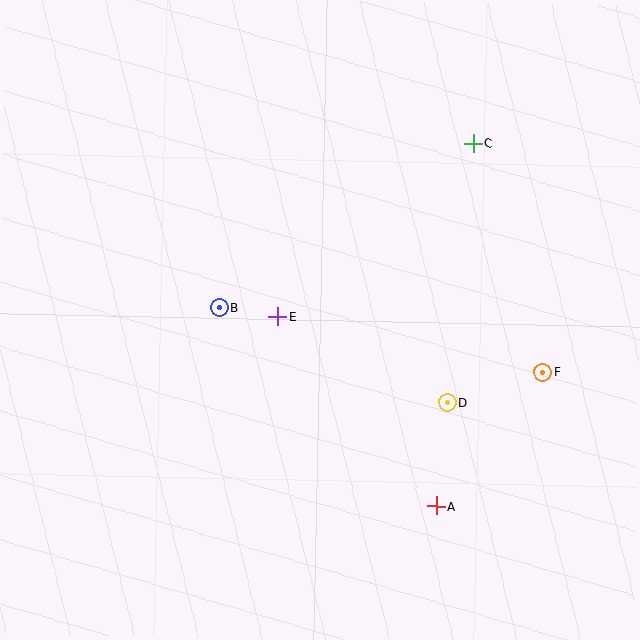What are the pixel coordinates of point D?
Point D is at (448, 402).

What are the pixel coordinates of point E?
Point E is at (278, 317).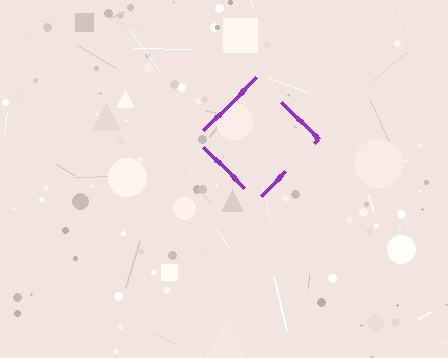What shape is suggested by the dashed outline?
The dashed outline suggests a diamond.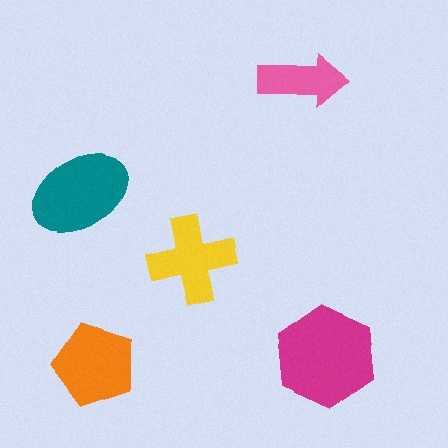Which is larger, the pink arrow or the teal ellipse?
The teal ellipse.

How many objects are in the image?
There are 5 objects in the image.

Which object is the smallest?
The pink arrow.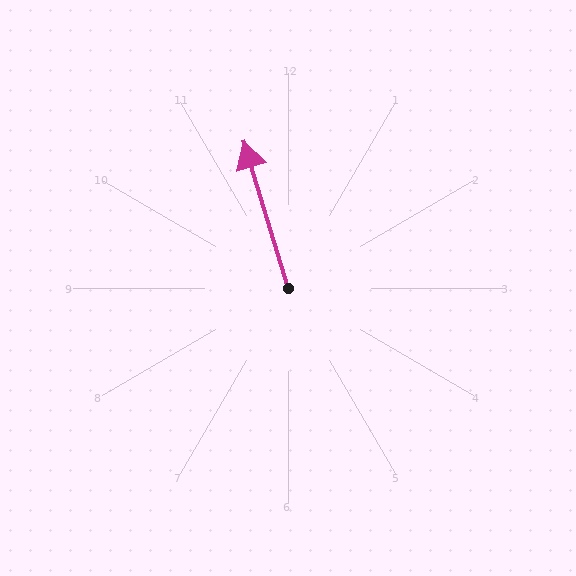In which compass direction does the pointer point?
North.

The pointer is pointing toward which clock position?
Roughly 11 o'clock.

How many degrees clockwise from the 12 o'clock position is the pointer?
Approximately 343 degrees.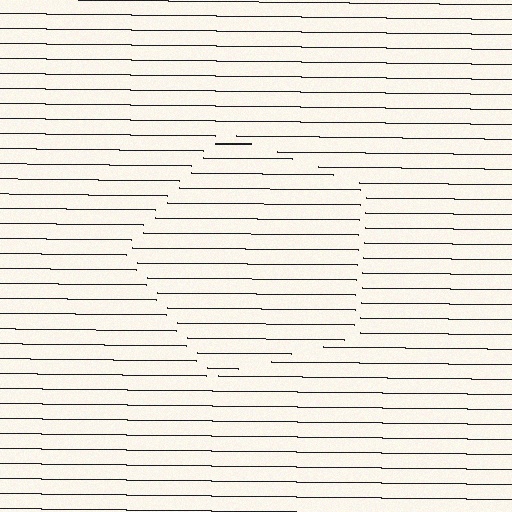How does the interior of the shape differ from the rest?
The interior of the shape contains the same grating, shifted by half a period — the contour is defined by the phase discontinuity where line-ends from the inner and outer gratings abut.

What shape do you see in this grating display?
An illusory pentagon. The interior of the shape contains the same grating, shifted by half a period — the contour is defined by the phase discontinuity where line-ends from the inner and outer gratings abut.